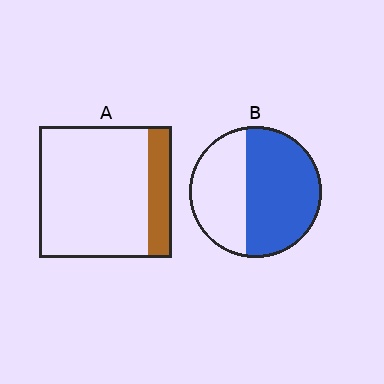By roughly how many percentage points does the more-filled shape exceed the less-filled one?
By roughly 40 percentage points (B over A).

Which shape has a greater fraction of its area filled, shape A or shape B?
Shape B.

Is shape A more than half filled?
No.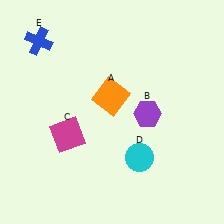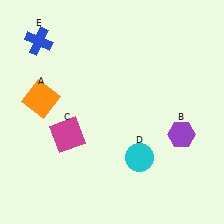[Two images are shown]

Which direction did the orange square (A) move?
The orange square (A) moved left.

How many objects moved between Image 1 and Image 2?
2 objects moved between the two images.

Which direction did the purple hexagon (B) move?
The purple hexagon (B) moved right.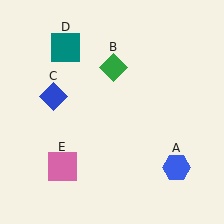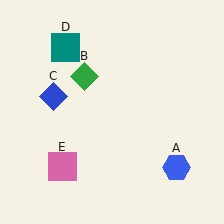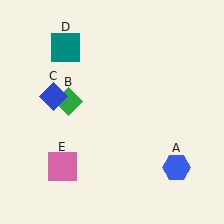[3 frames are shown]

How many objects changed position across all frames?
1 object changed position: green diamond (object B).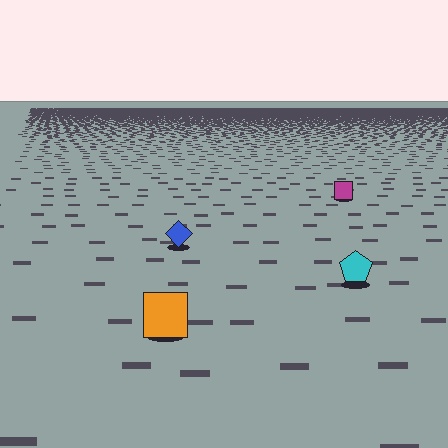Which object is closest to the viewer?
The orange square is closest. The texture marks near it are larger and more spread out.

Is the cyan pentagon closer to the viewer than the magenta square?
Yes. The cyan pentagon is closer — you can tell from the texture gradient: the ground texture is coarser near it.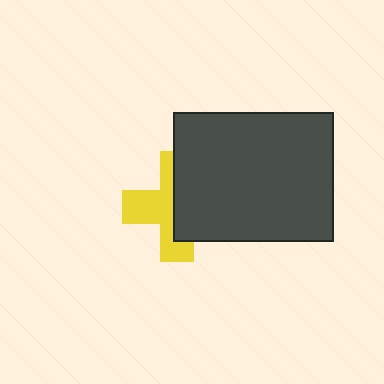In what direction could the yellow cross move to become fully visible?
The yellow cross could move left. That would shift it out from behind the dark gray rectangle entirely.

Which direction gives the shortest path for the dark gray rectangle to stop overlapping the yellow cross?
Moving right gives the shortest separation.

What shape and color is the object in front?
The object in front is a dark gray rectangle.